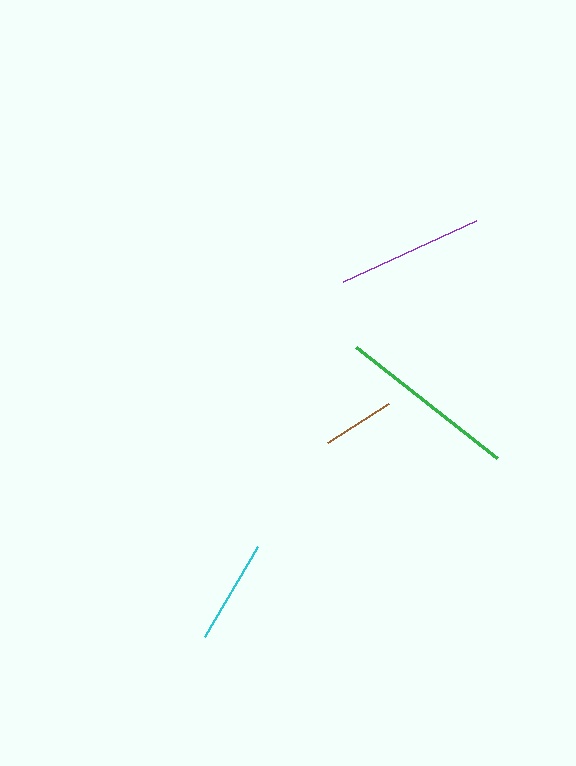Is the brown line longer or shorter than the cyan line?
The cyan line is longer than the brown line.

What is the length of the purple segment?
The purple segment is approximately 147 pixels long.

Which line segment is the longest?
The green line is the longest at approximately 180 pixels.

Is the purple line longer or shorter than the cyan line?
The purple line is longer than the cyan line.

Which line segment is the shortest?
The brown line is the shortest at approximately 73 pixels.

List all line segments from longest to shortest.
From longest to shortest: green, purple, cyan, brown.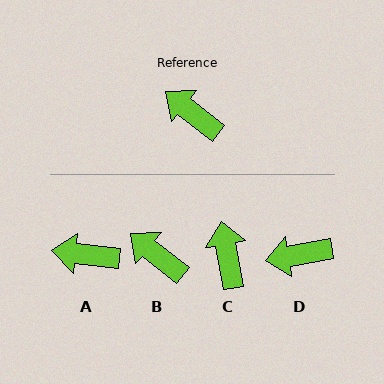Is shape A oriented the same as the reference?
No, it is off by about 33 degrees.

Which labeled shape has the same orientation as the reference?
B.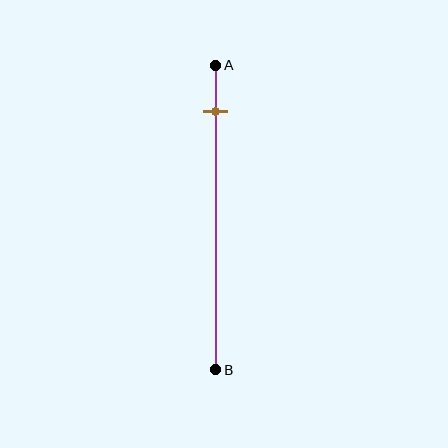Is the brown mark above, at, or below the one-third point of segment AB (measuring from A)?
The brown mark is above the one-third point of segment AB.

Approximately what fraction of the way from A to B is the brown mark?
The brown mark is approximately 15% of the way from A to B.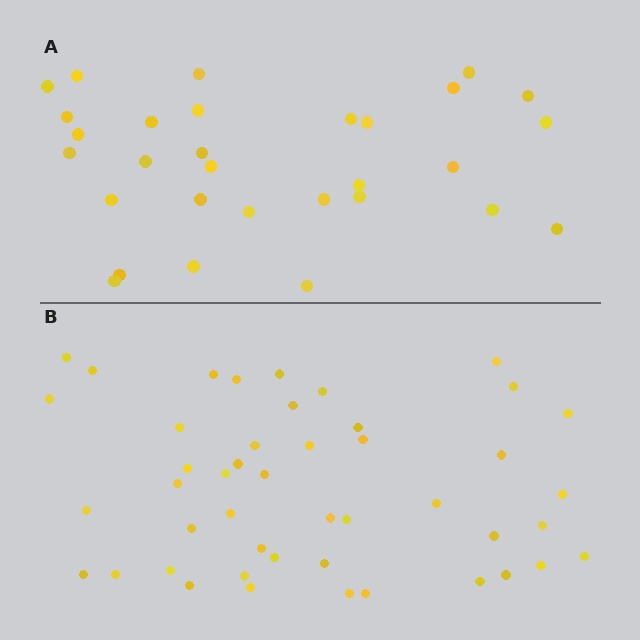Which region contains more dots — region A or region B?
Region B (the bottom region) has more dots.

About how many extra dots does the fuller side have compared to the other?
Region B has approximately 15 more dots than region A.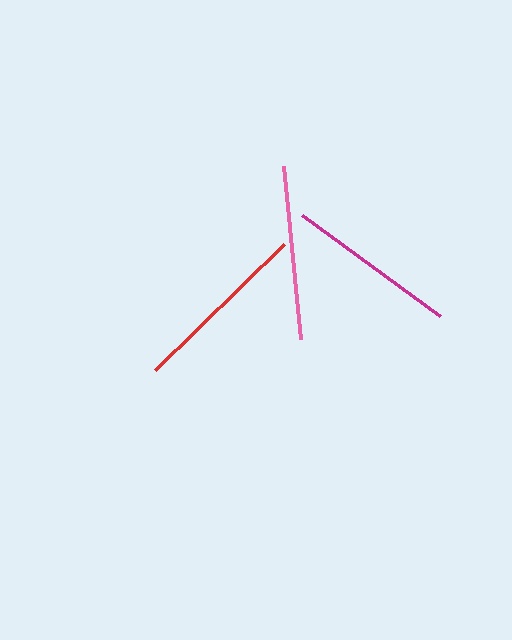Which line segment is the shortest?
The magenta line is the shortest at approximately 171 pixels.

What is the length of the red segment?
The red segment is approximately 181 pixels long.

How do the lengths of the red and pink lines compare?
The red and pink lines are approximately the same length.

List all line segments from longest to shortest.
From longest to shortest: red, pink, magenta.